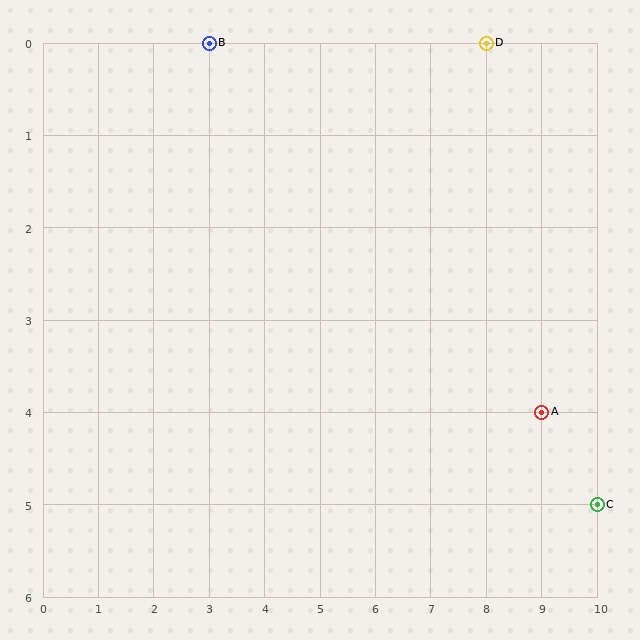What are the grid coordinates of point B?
Point B is at grid coordinates (3, 0).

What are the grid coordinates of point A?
Point A is at grid coordinates (9, 4).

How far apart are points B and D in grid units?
Points B and D are 5 columns apart.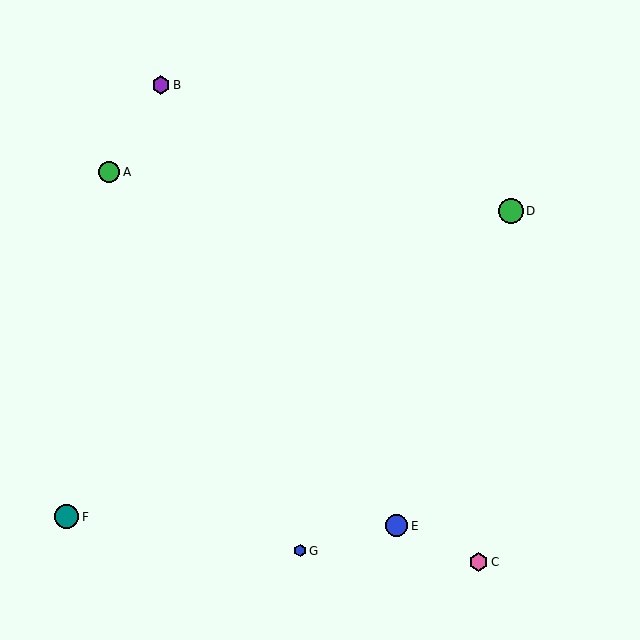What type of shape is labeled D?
Shape D is a green circle.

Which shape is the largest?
The green circle (labeled D) is the largest.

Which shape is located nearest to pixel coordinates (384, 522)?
The blue circle (labeled E) at (397, 526) is nearest to that location.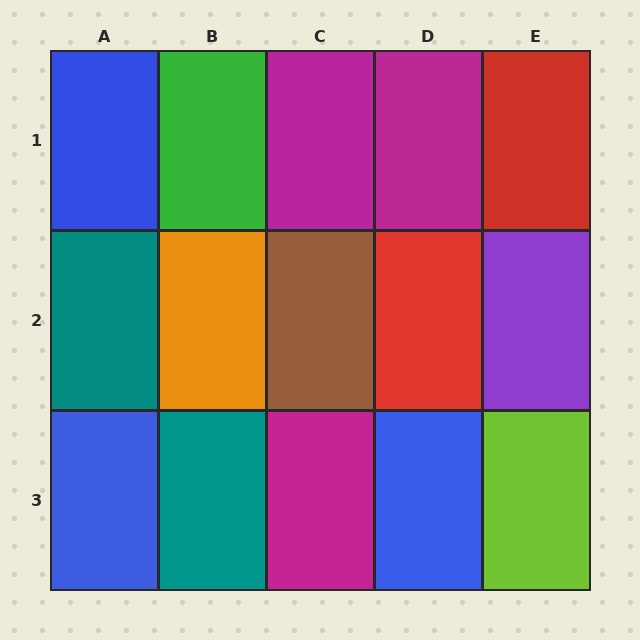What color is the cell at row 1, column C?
Magenta.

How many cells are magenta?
3 cells are magenta.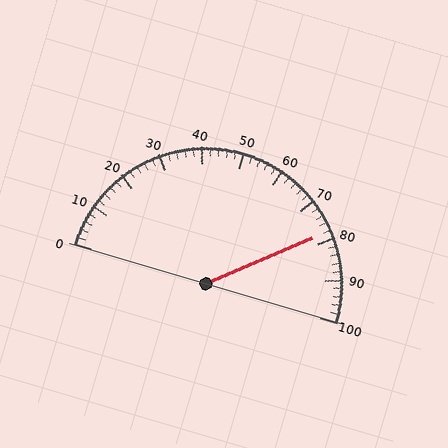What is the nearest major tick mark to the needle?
The nearest major tick mark is 80.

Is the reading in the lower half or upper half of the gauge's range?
The reading is in the upper half of the range (0 to 100).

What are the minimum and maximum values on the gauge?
The gauge ranges from 0 to 100.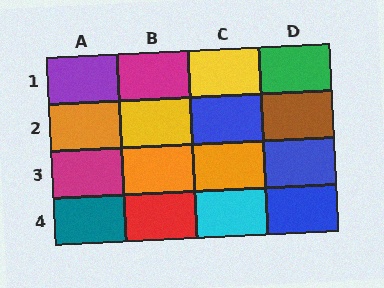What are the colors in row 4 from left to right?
Teal, red, cyan, blue.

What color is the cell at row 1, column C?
Yellow.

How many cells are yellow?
2 cells are yellow.